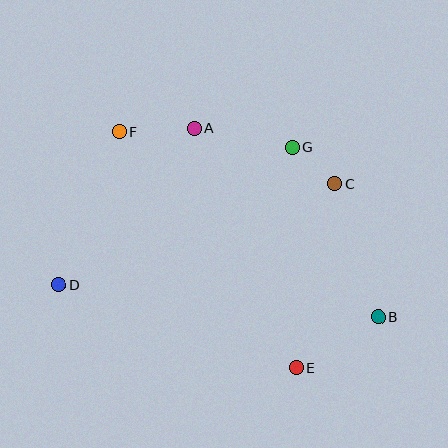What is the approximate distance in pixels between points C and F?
The distance between C and F is approximately 222 pixels.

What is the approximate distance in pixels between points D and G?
The distance between D and G is approximately 270 pixels.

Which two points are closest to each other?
Points C and G are closest to each other.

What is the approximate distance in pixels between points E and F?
The distance between E and F is approximately 295 pixels.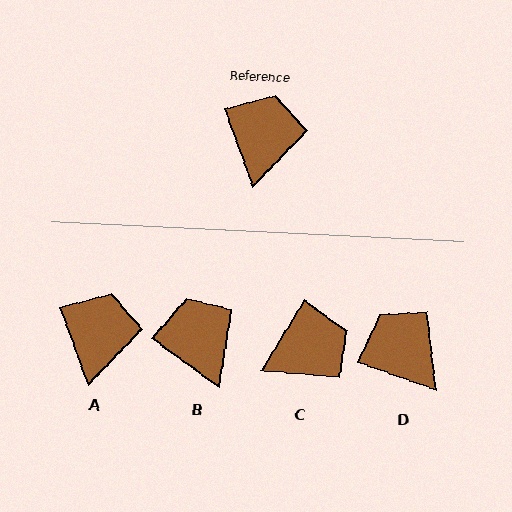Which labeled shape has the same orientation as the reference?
A.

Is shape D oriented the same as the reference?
No, it is off by about 50 degrees.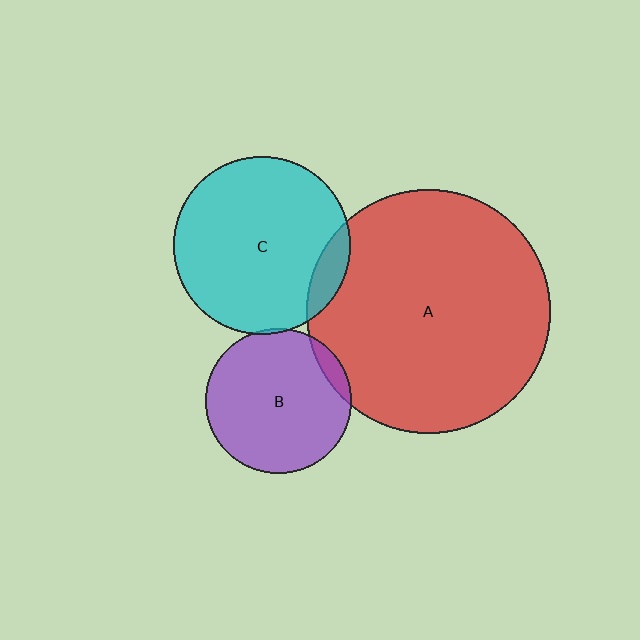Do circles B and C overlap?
Yes.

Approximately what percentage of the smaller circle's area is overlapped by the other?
Approximately 5%.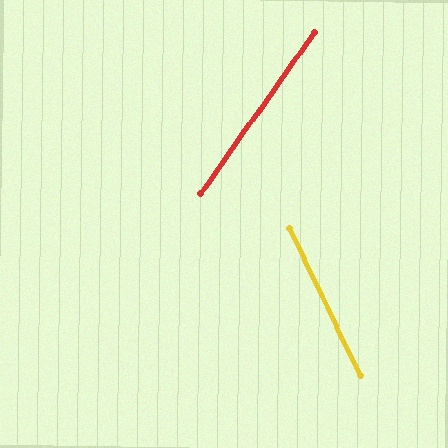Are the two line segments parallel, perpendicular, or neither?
Neither parallel nor perpendicular — they differ by about 61°.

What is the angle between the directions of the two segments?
Approximately 61 degrees.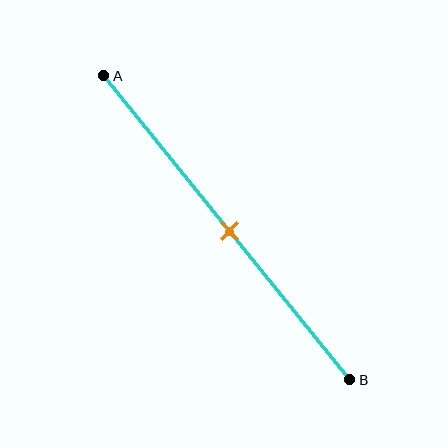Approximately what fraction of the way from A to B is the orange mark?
The orange mark is approximately 50% of the way from A to B.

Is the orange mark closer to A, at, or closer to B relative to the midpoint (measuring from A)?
The orange mark is approximately at the midpoint of segment AB.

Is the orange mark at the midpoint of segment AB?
Yes, the mark is approximately at the midpoint.